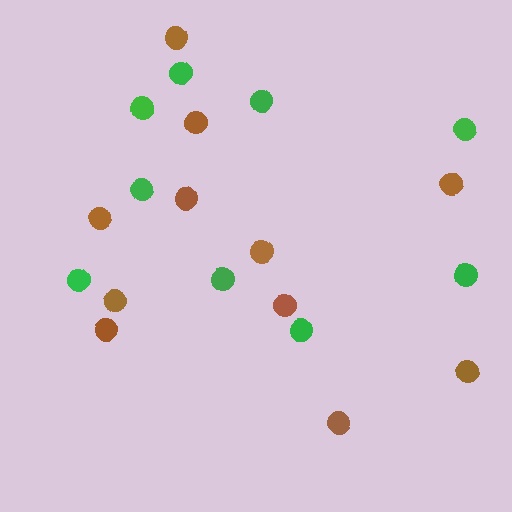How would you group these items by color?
There are 2 groups: one group of brown circles (11) and one group of green circles (9).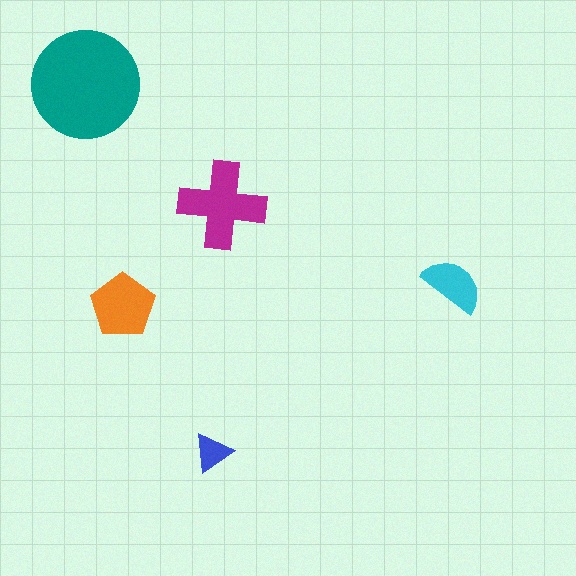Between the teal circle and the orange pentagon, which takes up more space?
The teal circle.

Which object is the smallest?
The blue triangle.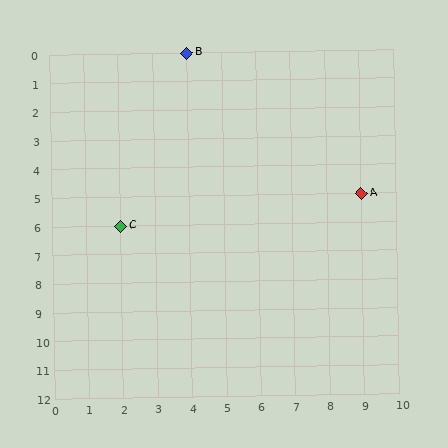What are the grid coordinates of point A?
Point A is at grid coordinates (9, 5).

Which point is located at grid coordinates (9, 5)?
Point A is at (9, 5).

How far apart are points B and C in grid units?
Points B and C are 2 columns and 6 rows apart (about 6.3 grid units diagonally).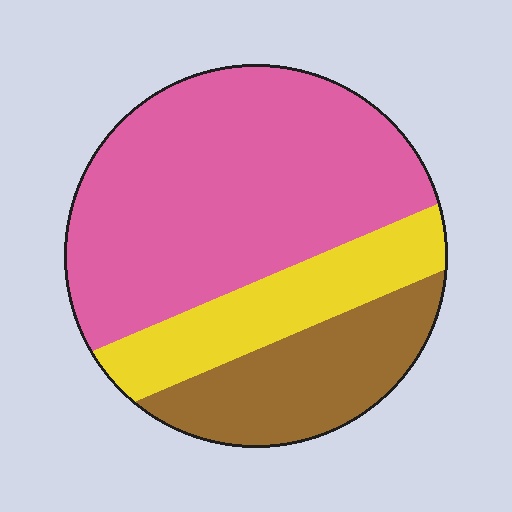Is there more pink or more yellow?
Pink.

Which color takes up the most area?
Pink, at roughly 60%.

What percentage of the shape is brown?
Brown takes up less than a quarter of the shape.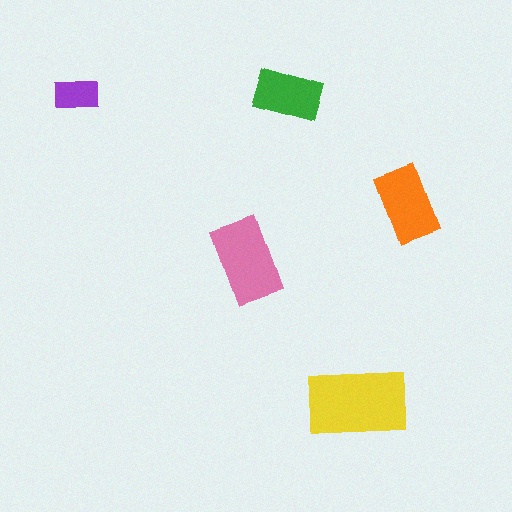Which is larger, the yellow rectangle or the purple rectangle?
The yellow one.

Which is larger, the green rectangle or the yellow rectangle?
The yellow one.